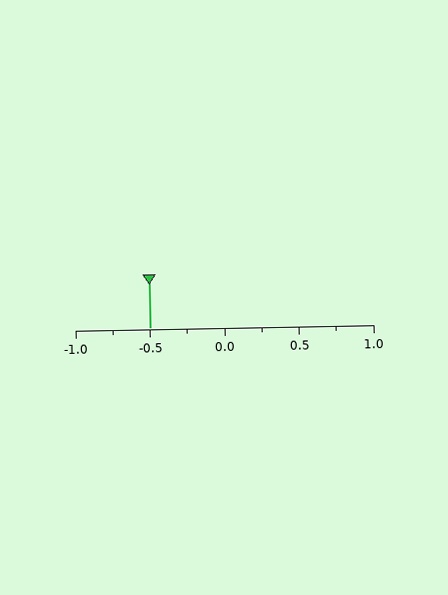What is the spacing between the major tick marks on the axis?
The major ticks are spaced 0.5 apart.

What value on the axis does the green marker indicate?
The marker indicates approximately -0.5.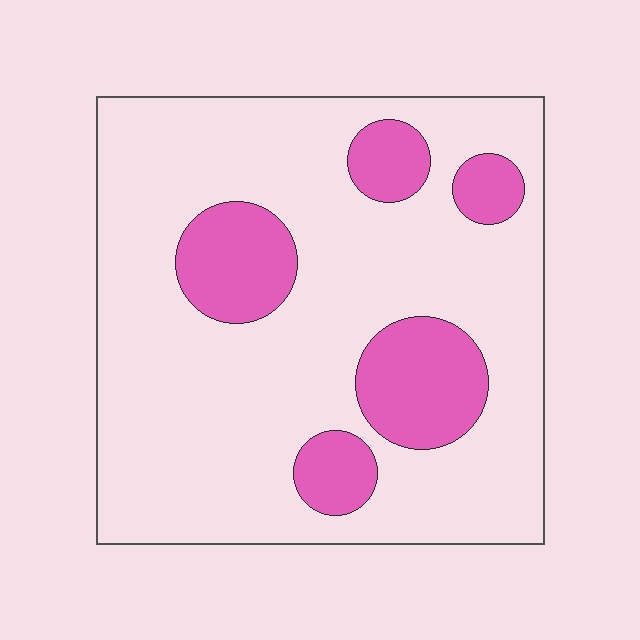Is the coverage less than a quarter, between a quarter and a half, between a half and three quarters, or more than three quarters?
Less than a quarter.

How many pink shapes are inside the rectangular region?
5.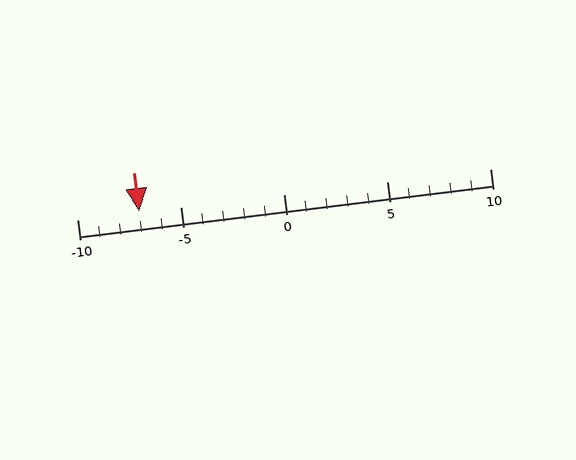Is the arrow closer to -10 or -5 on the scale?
The arrow is closer to -5.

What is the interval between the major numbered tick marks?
The major tick marks are spaced 5 units apart.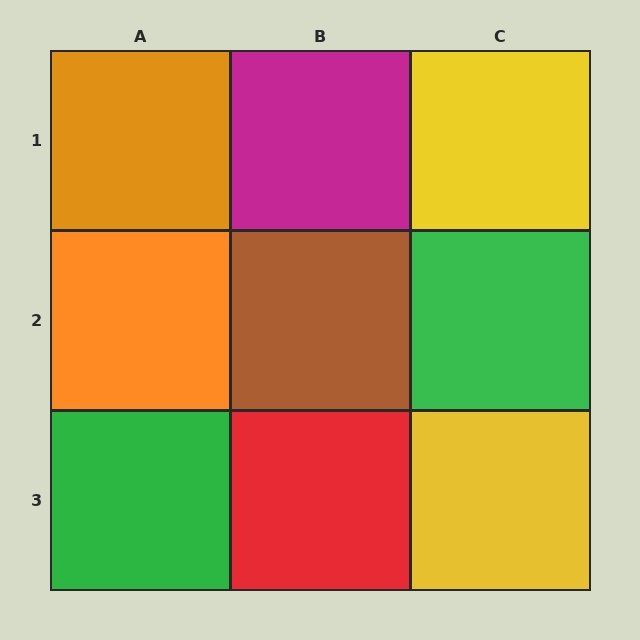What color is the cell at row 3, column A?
Green.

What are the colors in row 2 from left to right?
Orange, brown, green.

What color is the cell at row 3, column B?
Red.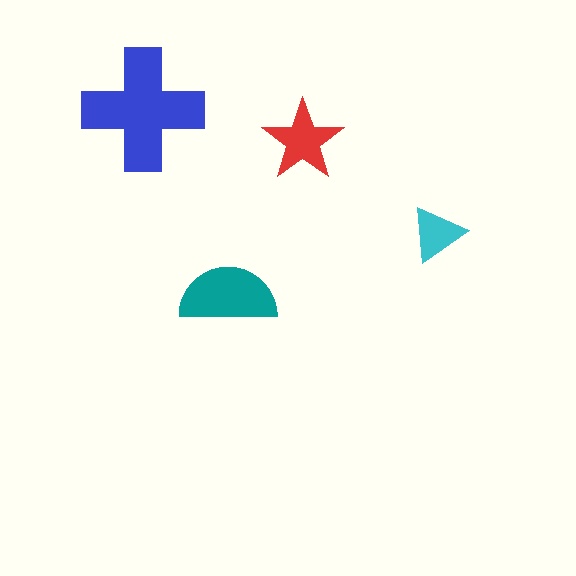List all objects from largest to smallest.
The blue cross, the teal semicircle, the red star, the cyan triangle.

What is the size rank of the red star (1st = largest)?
3rd.